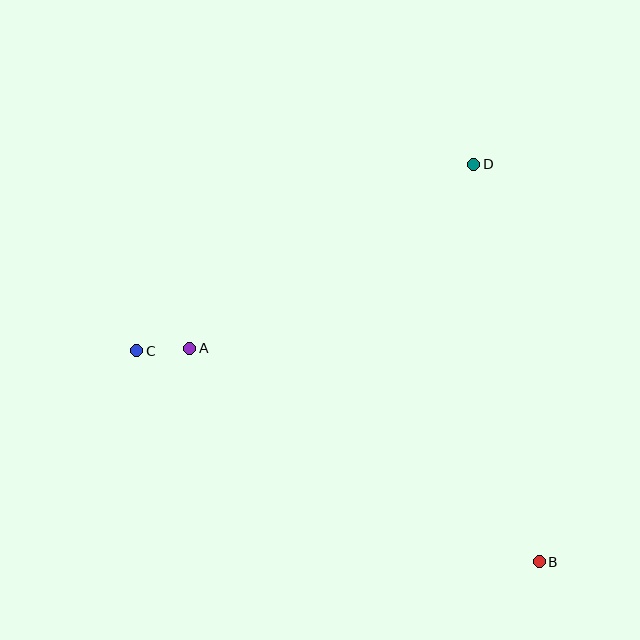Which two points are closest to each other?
Points A and C are closest to each other.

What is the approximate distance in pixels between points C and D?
The distance between C and D is approximately 385 pixels.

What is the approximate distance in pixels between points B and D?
The distance between B and D is approximately 403 pixels.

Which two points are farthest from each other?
Points B and C are farthest from each other.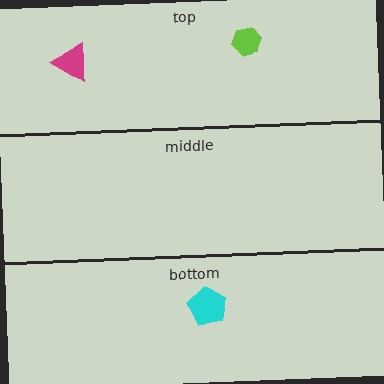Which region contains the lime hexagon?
The top region.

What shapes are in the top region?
The magenta triangle, the lime hexagon.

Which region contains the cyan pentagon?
The bottom region.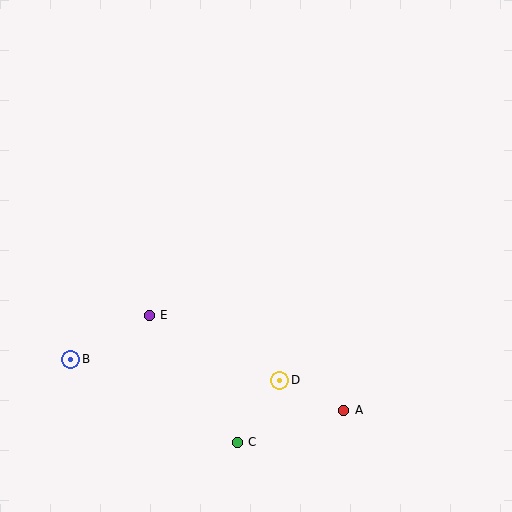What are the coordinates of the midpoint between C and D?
The midpoint between C and D is at (259, 411).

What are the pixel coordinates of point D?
Point D is at (280, 380).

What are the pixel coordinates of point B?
Point B is at (71, 359).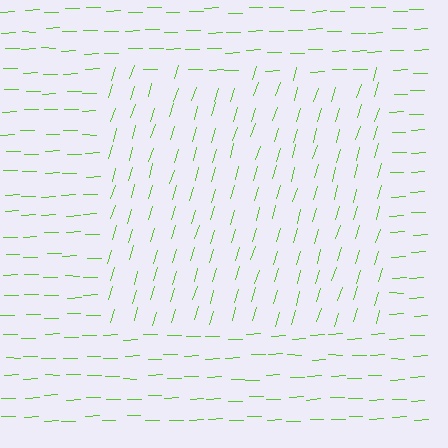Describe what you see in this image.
The image is filled with small lime line segments. A rectangle region in the image has lines oriented differently from the surrounding lines, creating a visible texture boundary.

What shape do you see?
I see a rectangle.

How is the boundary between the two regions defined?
The boundary is defined purely by a change in line orientation (approximately 72 degrees difference). All lines are the same color and thickness.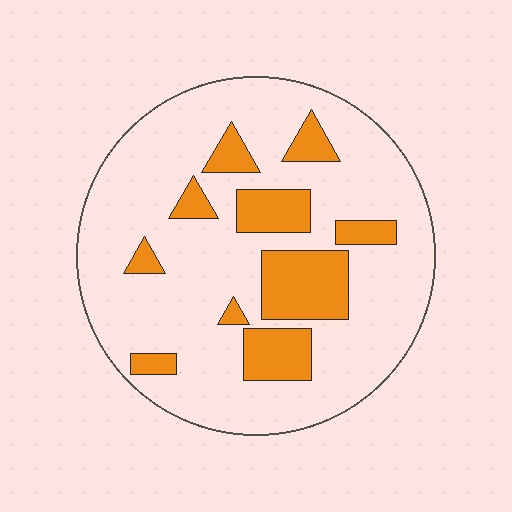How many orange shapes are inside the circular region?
10.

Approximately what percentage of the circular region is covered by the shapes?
Approximately 20%.